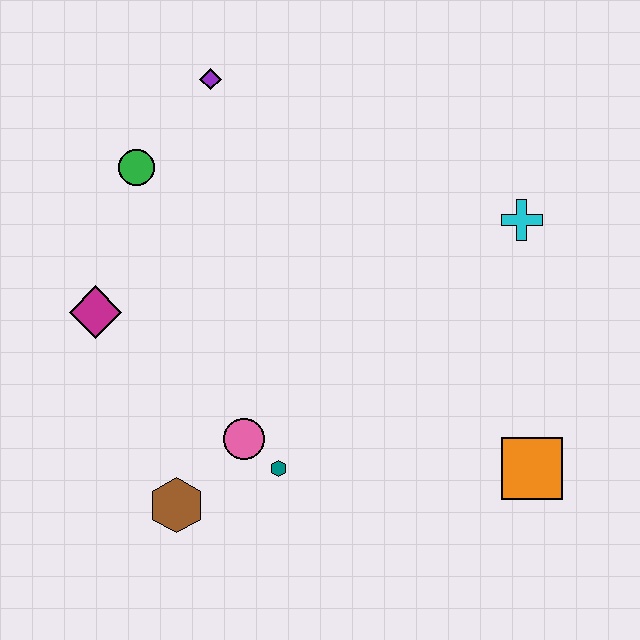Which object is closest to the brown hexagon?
The pink circle is closest to the brown hexagon.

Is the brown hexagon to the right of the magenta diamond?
Yes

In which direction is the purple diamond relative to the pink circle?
The purple diamond is above the pink circle.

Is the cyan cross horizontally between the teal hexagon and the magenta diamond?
No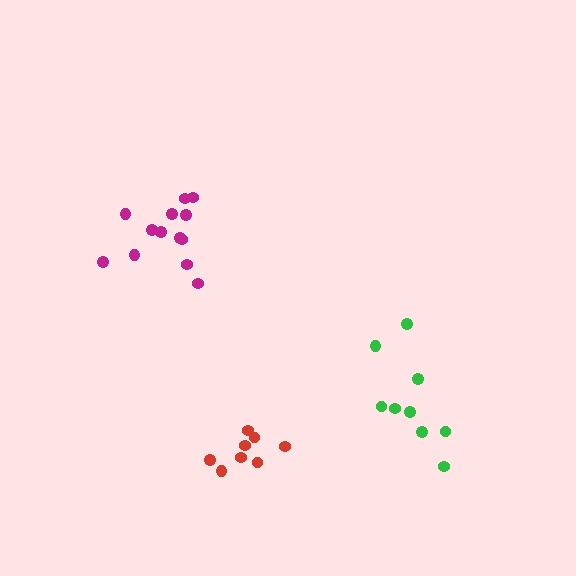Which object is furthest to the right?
The green cluster is rightmost.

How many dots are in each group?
Group 1: 8 dots, Group 2: 13 dots, Group 3: 9 dots (30 total).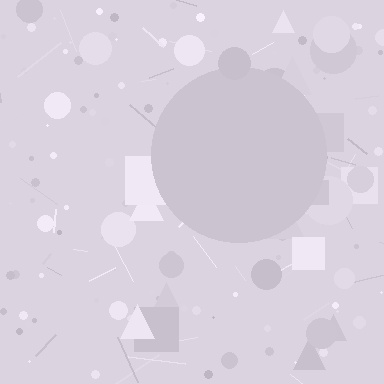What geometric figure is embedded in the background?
A circle is embedded in the background.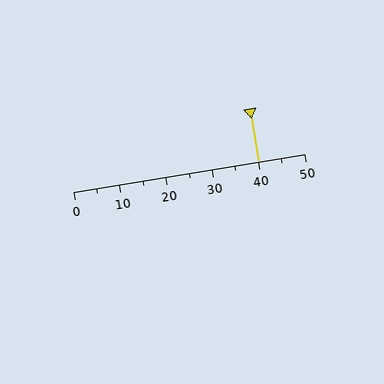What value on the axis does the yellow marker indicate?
The marker indicates approximately 40.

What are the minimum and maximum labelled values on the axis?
The axis runs from 0 to 50.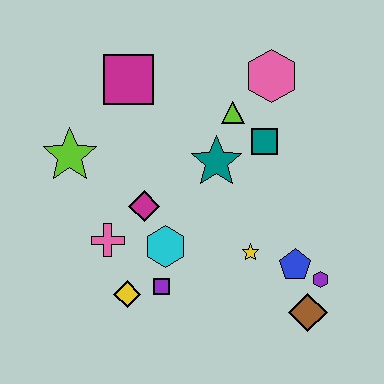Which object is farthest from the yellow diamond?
The pink hexagon is farthest from the yellow diamond.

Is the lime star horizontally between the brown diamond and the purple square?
No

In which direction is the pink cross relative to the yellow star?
The pink cross is to the left of the yellow star.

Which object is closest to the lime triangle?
The teal square is closest to the lime triangle.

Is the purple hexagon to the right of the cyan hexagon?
Yes